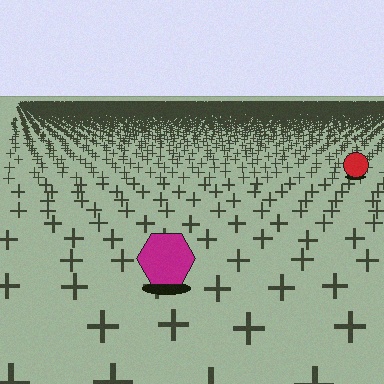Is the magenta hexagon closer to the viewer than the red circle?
Yes. The magenta hexagon is closer — you can tell from the texture gradient: the ground texture is coarser near it.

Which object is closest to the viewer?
The magenta hexagon is closest. The texture marks near it are larger and more spread out.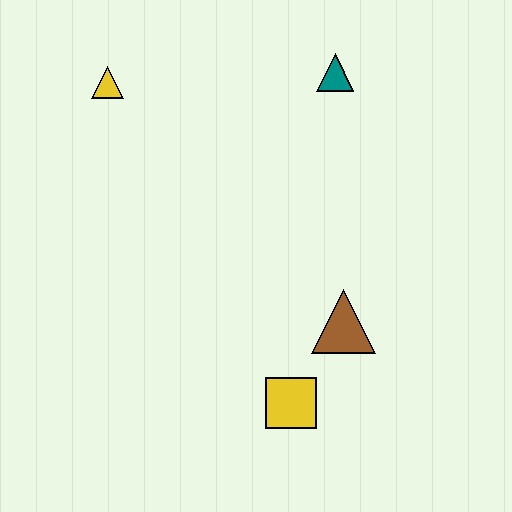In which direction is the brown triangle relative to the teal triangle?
The brown triangle is below the teal triangle.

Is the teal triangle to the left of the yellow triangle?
No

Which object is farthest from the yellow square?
The yellow triangle is farthest from the yellow square.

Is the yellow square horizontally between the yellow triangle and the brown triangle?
Yes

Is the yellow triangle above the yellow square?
Yes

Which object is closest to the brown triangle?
The yellow square is closest to the brown triangle.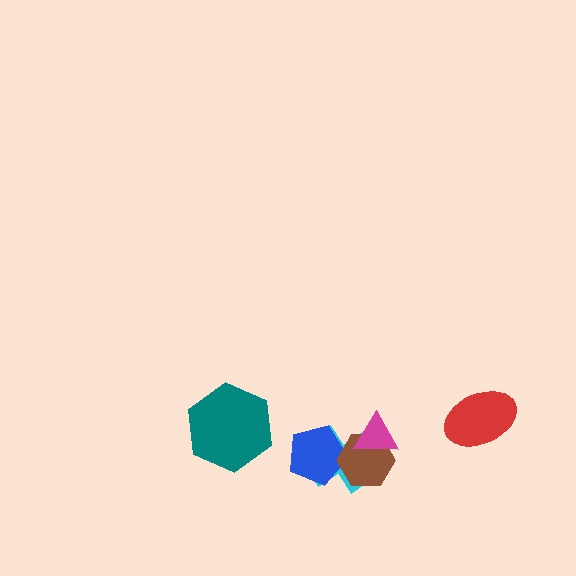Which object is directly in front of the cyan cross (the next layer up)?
The blue pentagon is directly in front of the cyan cross.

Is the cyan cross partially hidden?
Yes, it is partially covered by another shape.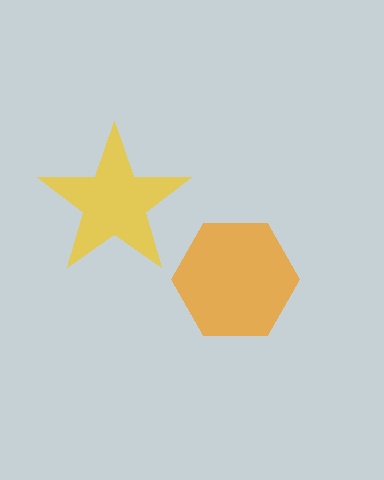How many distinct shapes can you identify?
There are 2 distinct shapes: an orange hexagon, a yellow star.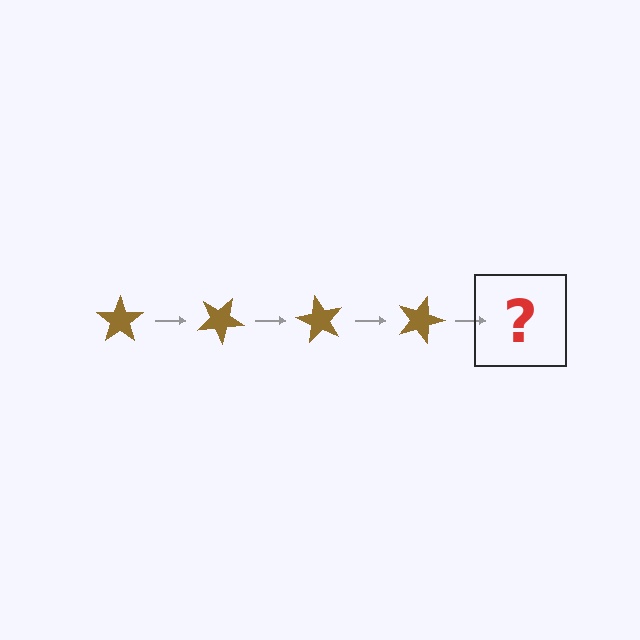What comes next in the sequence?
The next element should be a brown star rotated 120 degrees.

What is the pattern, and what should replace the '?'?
The pattern is that the star rotates 30 degrees each step. The '?' should be a brown star rotated 120 degrees.